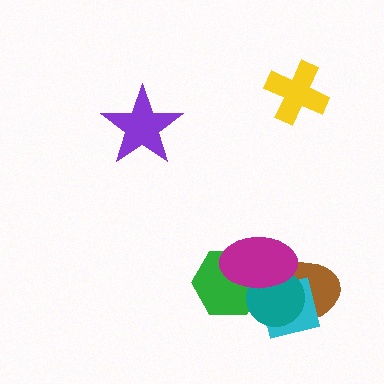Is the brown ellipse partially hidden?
Yes, it is partially covered by another shape.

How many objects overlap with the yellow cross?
0 objects overlap with the yellow cross.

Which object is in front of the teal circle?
The magenta ellipse is in front of the teal circle.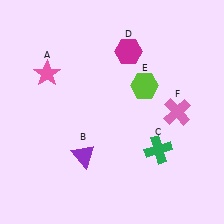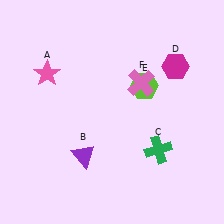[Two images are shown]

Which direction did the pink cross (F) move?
The pink cross (F) moved left.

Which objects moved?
The objects that moved are: the magenta hexagon (D), the pink cross (F).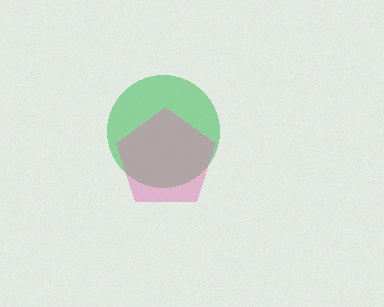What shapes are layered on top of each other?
The layered shapes are: a green circle, a pink pentagon.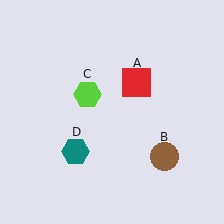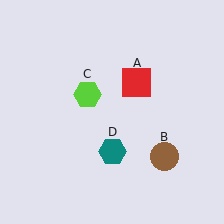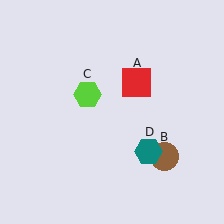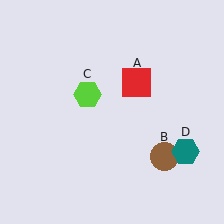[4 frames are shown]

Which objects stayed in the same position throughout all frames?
Red square (object A) and brown circle (object B) and lime hexagon (object C) remained stationary.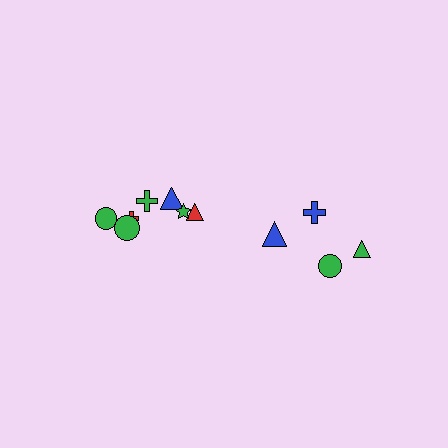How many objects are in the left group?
There are 7 objects.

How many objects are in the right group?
There are 4 objects.